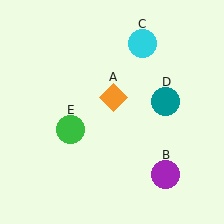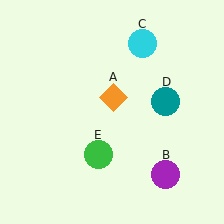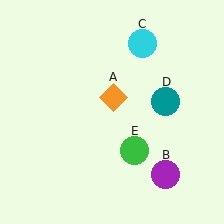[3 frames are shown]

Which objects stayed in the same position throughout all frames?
Orange diamond (object A) and purple circle (object B) and cyan circle (object C) and teal circle (object D) remained stationary.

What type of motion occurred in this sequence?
The green circle (object E) rotated counterclockwise around the center of the scene.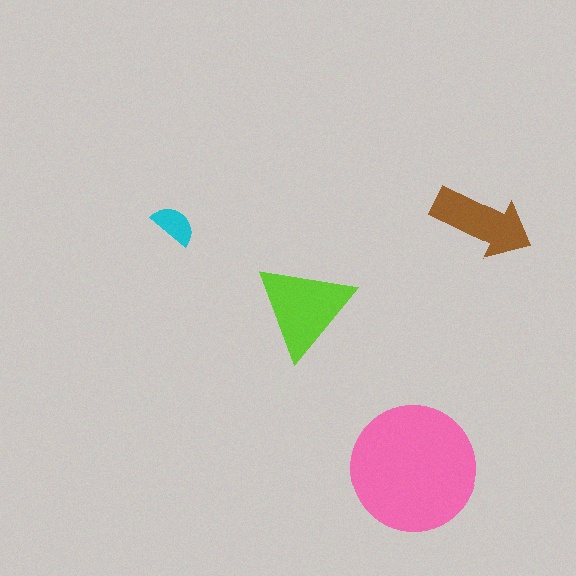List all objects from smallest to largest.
The cyan semicircle, the brown arrow, the lime triangle, the pink circle.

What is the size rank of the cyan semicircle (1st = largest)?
4th.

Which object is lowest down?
The pink circle is bottommost.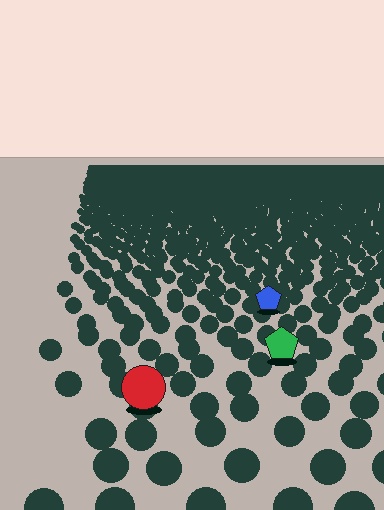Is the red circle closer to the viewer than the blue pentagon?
Yes. The red circle is closer — you can tell from the texture gradient: the ground texture is coarser near it.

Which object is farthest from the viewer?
The blue pentagon is farthest from the viewer. It appears smaller and the ground texture around it is denser.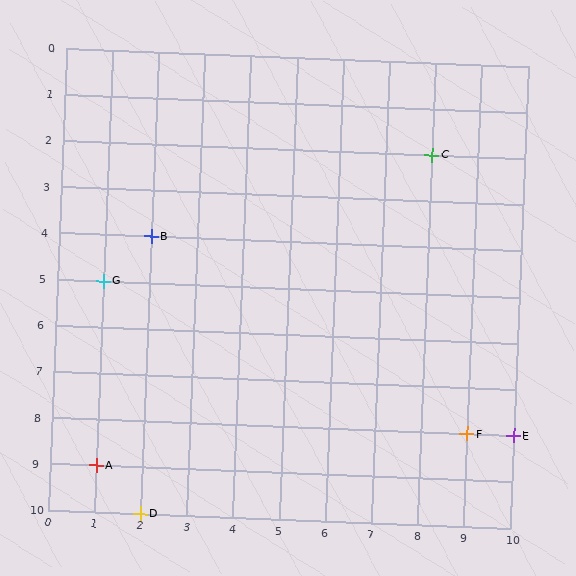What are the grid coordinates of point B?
Point B is at grid coordinates (2, 4).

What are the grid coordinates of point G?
Point G is at grid coordinates (1, 5).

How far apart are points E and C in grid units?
Points E and C are 2 columns and 6 rows apart (about 6.3 grid units diagonally).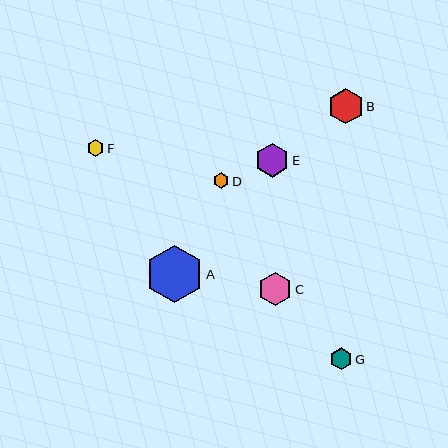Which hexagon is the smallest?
Hexagon D is the smallest with a size of approximately 15 pixels.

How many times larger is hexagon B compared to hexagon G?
Hexagon B is approximately 1.6 times the size of hexagon G.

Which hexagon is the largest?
Hexagon A is the largest with a size of approximately 57 pixels.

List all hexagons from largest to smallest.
From largest to smallest: A, B, E, C, G, F, D.